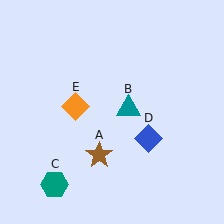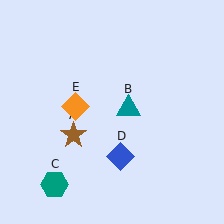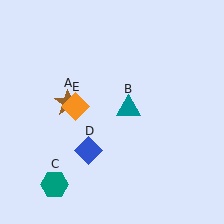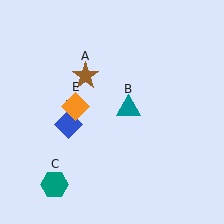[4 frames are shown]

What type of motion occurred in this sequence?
The brown star (object A), blue diamond (object D) rotated clockwise around the center of the scene.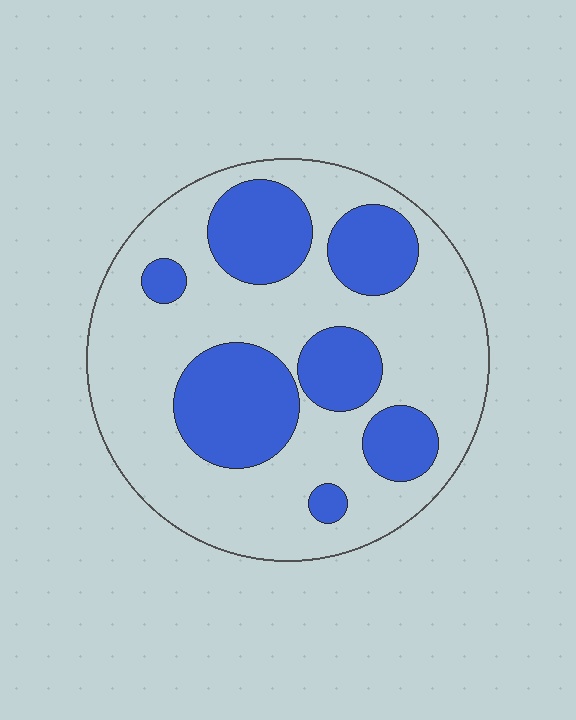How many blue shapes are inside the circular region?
7.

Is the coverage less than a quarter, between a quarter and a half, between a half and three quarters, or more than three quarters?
Between a quarter and a half.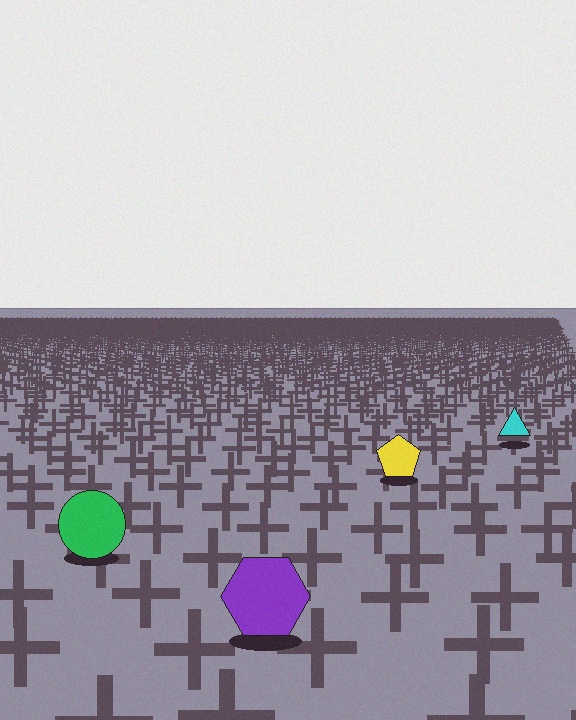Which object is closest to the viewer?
The purple hexagon is closest. The texture marks near it are larger and more spread out.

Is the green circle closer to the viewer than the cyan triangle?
Yes. The green circle is closer — you can tell from the texture gradient: the ground texture is coarser near it.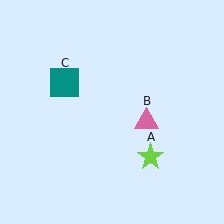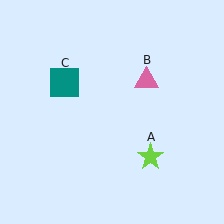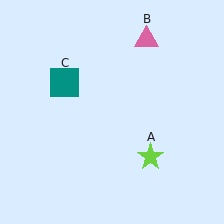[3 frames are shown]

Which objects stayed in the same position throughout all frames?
Lime star (object A) and teal square (object C) remained stationary.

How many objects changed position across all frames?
1 object changed position: pink triangle (object B).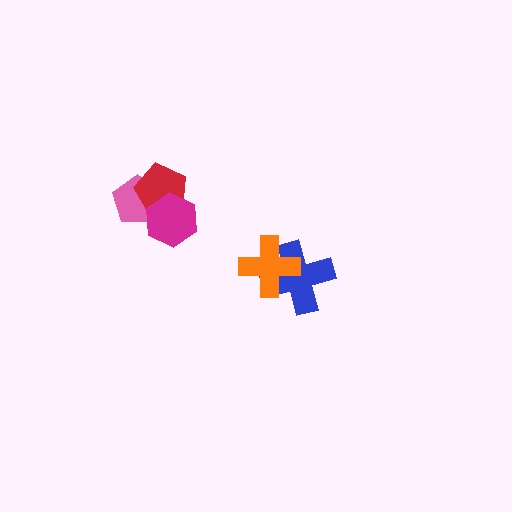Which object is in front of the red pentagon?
The magenta hexagon is in front of the red pentagon.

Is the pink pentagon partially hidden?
Yes, it is partially covered by another shape.